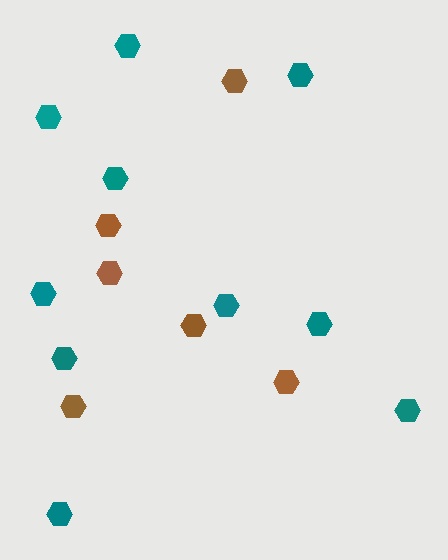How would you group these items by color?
There are 2 groups: one group of brown hexagons (6) and one group of teal hexagons (10).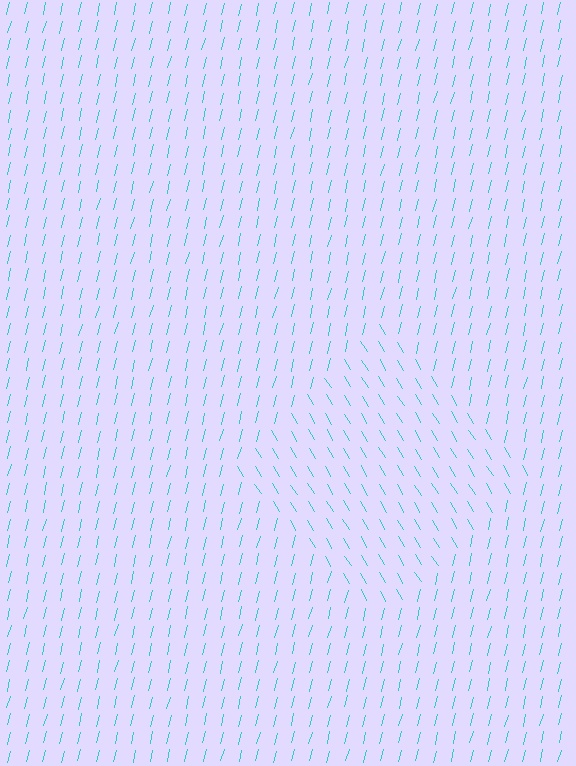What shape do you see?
I see a diamond.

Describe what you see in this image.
The image is filled with small cyan line segments. A diamond region in the image has lines oriented differently from the surrounding lines, creating a visible texture boundary.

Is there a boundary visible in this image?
Yes, there is a texture boundary formed by a change in line orientation.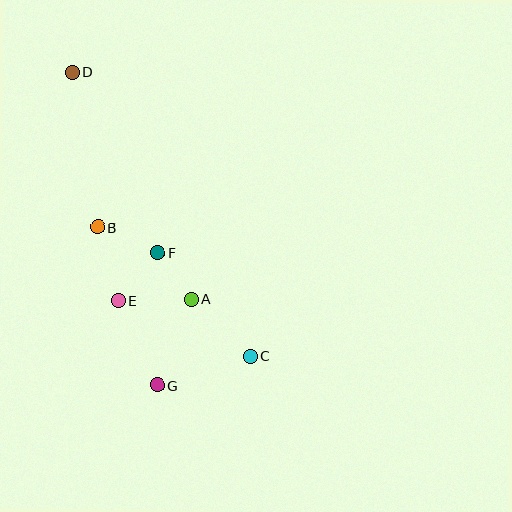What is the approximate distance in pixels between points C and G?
The distance between C and G is approximately 98 pixels.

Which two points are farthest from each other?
Points C and D are farthest from each other.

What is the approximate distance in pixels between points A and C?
The distance between A and C is approximately 82 pixels.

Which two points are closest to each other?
Points A and F are closest to each other.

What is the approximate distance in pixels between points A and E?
The distance between A and E is approximately 73 pixels.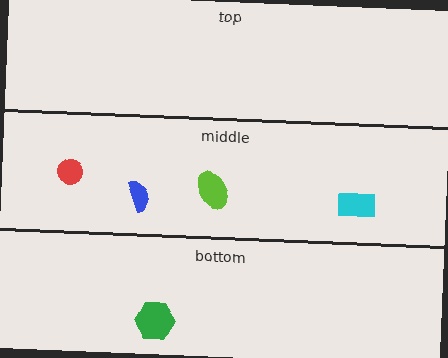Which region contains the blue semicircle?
The middle region.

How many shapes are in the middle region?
4.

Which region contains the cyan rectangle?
The middle region.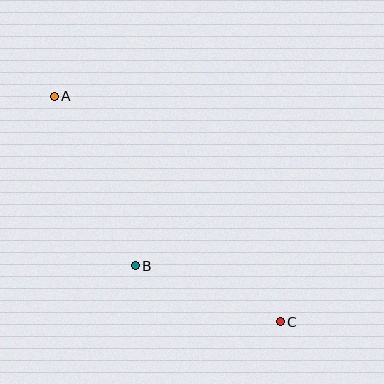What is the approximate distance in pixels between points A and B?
The distance between A and B is approximately 188 pixels.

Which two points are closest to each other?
Points B and C are closest to each other.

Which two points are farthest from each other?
Points A and C are farthest from each other.